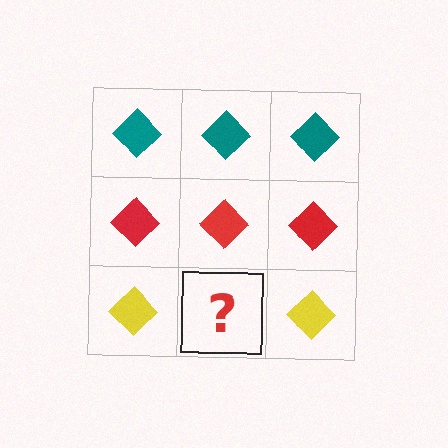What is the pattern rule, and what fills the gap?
The rule is that each row has a consistent color. The gap should be filled with a yellow diamond.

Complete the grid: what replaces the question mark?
The question mark should be replaced with a yellow diamond.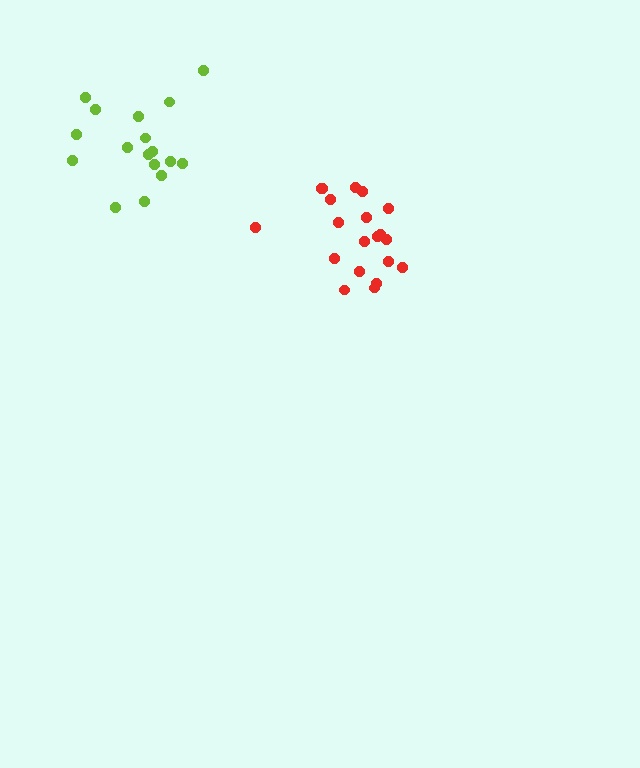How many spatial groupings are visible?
There are 2 spatial groupings.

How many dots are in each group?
Group 1: 20 dots, Group 2: 17 dots (37 total).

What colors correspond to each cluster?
The clusters are colored: red, lime.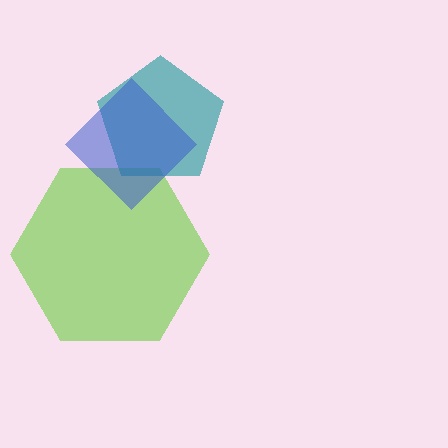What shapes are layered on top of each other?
The layered shapes are: a lime hexagon, a teal pentagon, a blue diamond.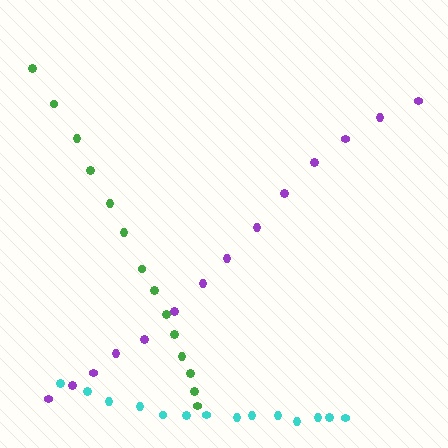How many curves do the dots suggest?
There are 3 distinct paths.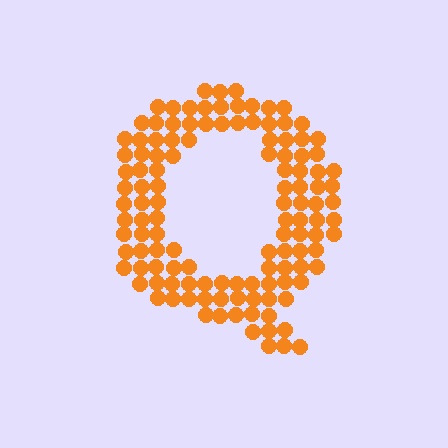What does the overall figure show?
The overall figure shows the letter Q.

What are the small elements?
The small elements are circles.